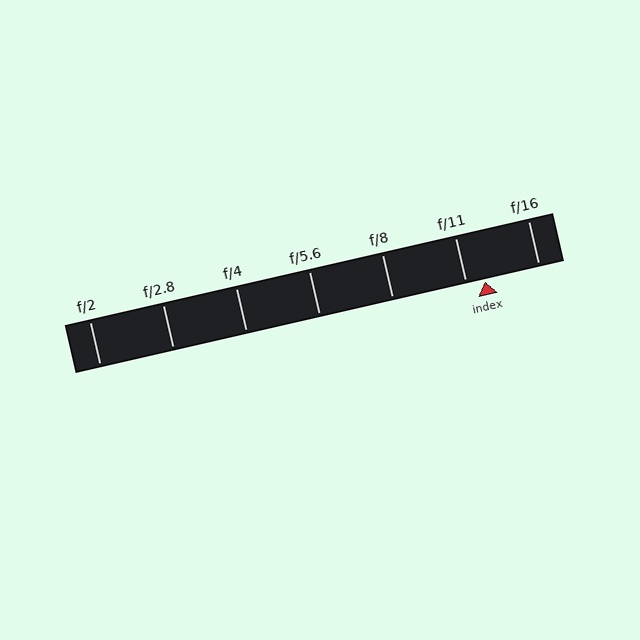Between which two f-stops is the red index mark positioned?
The index mark is between f/11 and f/16.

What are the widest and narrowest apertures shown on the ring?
The widest aperture shown is f/2 and the narrowest is f/16.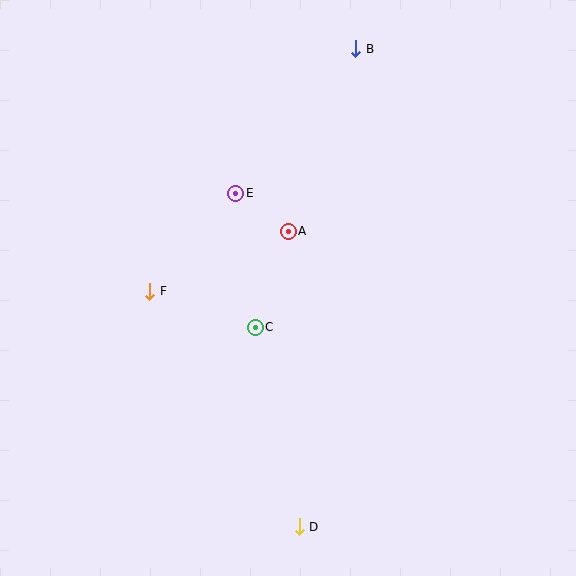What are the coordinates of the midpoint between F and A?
The midpoint between F and A is at (219, 261).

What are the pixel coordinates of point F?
Point F is at (150, 291).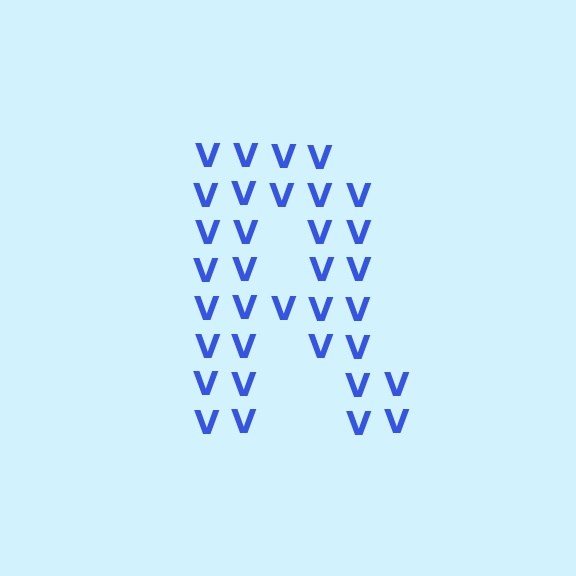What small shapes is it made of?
It is made of small letter V's.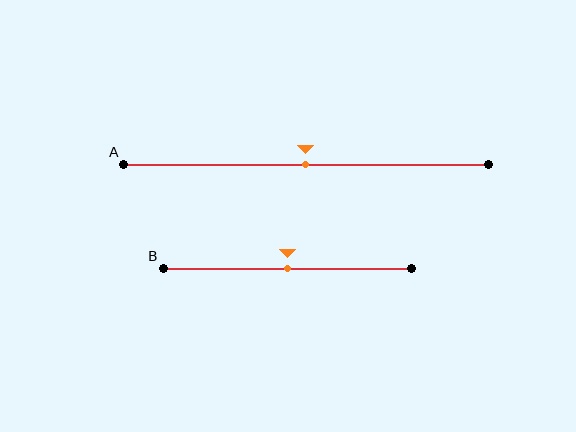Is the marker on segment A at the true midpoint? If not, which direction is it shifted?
Yes, the marker on segment A is at the true midpoint.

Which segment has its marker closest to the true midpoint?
Segment A has its marker closest to the true midpoint.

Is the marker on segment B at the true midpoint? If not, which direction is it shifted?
Yes, the marker on segment B is at the true midpoint.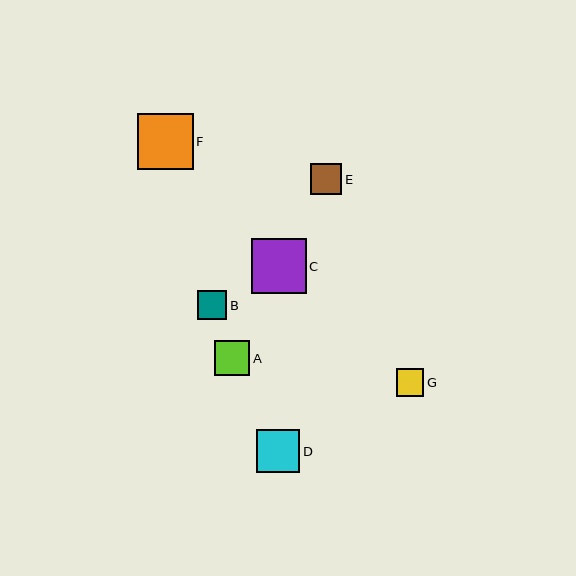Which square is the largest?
Square F is the largest with a size of approximately 56 pixels.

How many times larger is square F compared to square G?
Square F is approximately 2.0 times the size of square G.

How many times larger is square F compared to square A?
Square F is approximately 1.6 times the size of square A.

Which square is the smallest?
Square G is the smallest with a size of approximately 27 pixels.